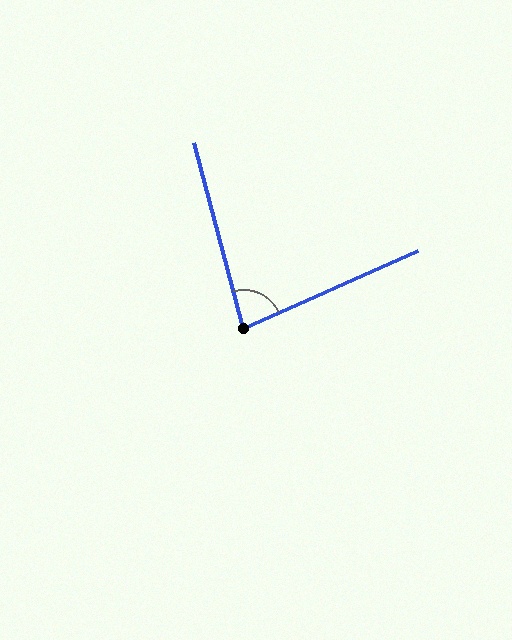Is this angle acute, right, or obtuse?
It is acute.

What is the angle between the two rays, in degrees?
Approximately 81 degrees.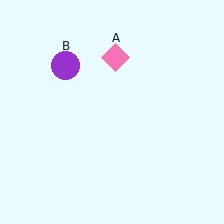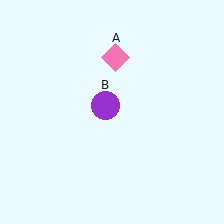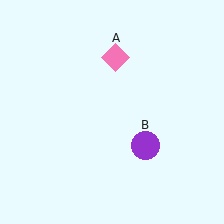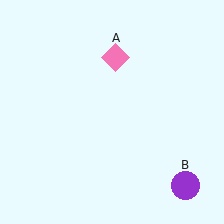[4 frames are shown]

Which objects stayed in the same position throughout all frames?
Pink diamond (object A) remained stationary.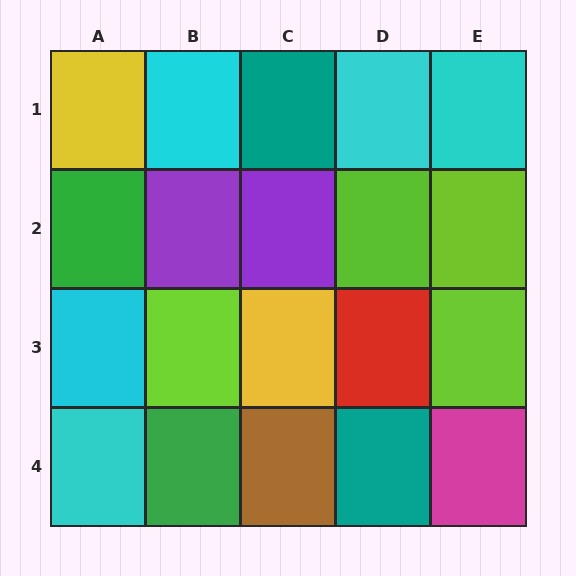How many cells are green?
2 cells are green.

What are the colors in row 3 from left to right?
Cyan, lime, yellow, red, lime.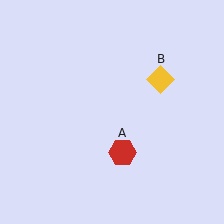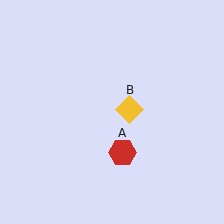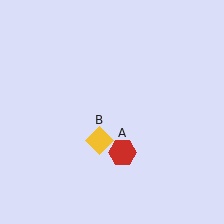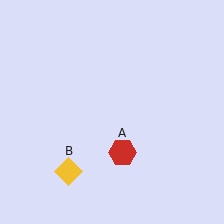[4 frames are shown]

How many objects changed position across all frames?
1 object changed position: yellow diamond (object B).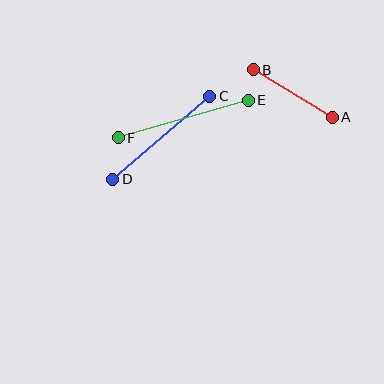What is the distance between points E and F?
The distance is approximately 135 pixels.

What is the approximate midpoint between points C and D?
The midpoint is at approximately (161, 138) pixels.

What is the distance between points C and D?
The distance is approximately 128 pixels.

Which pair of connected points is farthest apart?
Points E and F are farthest apart.